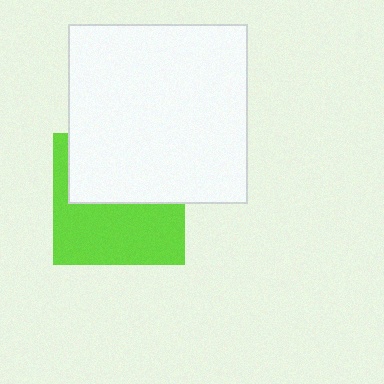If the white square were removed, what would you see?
You would see the complete lime square.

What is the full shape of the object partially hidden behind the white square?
The partially hidden object is a lime square.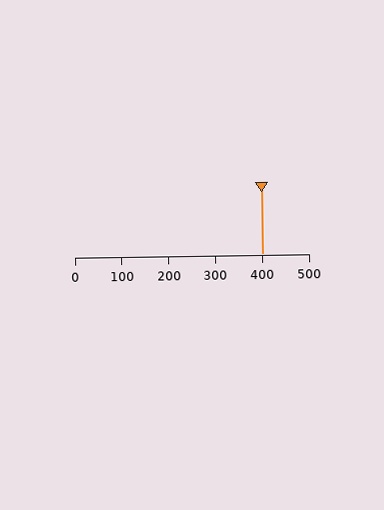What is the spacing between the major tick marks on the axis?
The major ticks are spaced 100 apart.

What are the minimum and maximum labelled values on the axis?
The axis runs from 0 to 500.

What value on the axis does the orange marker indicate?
The marker indicates approximately 400.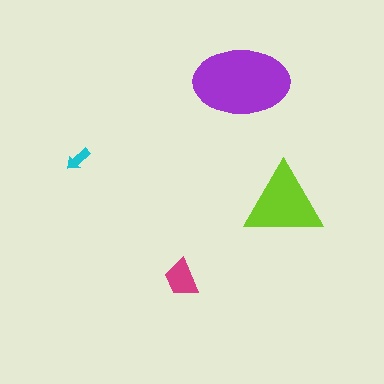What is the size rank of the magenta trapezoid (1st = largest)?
3rd.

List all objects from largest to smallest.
The purple ellipse, the lime triangle, the magenta trapezoid, the cyan arrow.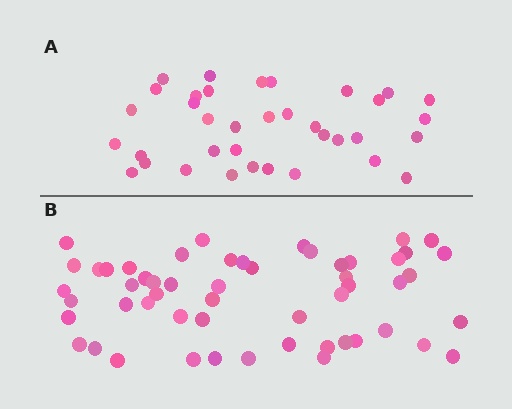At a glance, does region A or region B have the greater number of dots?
Region B (the bottom region) has more dots.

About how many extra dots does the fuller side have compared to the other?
Region B has approximately 20 more dots than region A.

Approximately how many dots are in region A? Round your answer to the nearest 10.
About 40 dots. (The exact count is 36, which rounds to 40.)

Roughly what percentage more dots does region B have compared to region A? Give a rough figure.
About 50% more.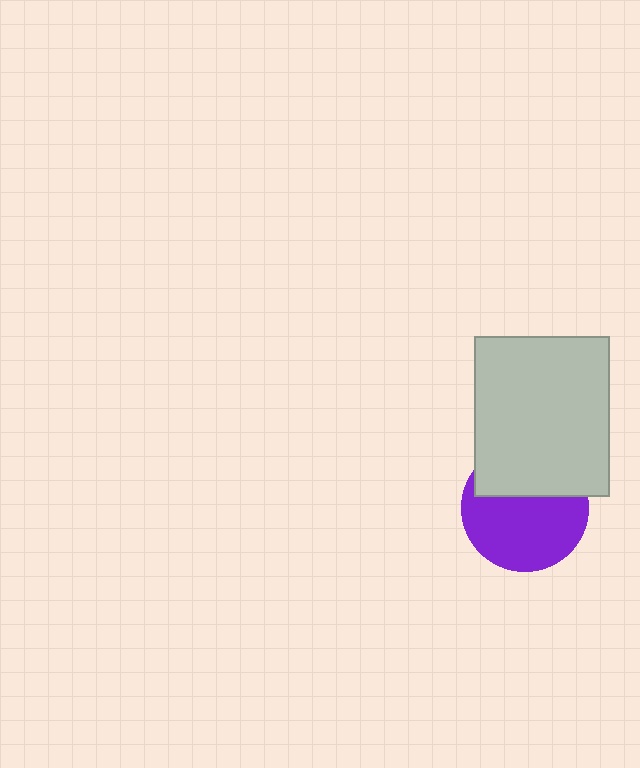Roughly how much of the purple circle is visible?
About half of it is visible (roughly 62%).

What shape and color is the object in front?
The object in front is a light gray rectangle.